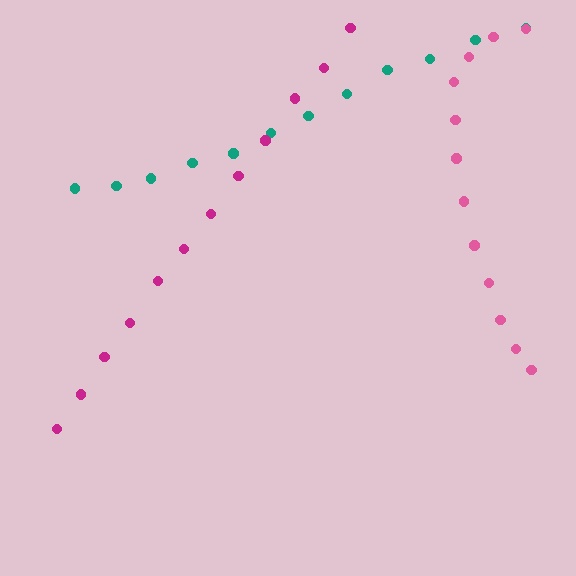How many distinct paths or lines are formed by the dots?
There are 3 distinct paths.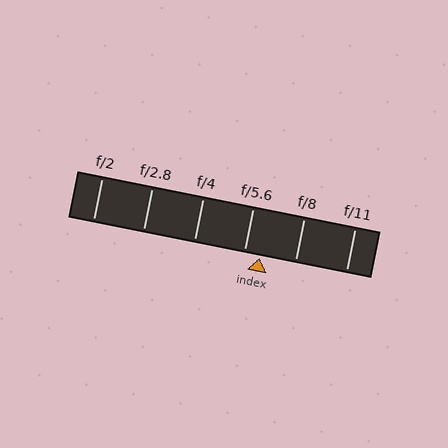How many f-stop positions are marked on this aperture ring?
There are 6 f-stop positions marked.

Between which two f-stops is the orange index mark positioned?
The index mark is between f/5.6 and f/8.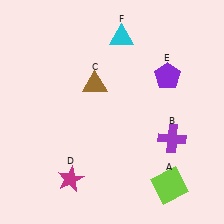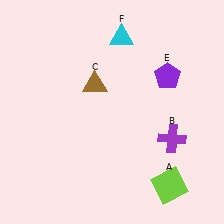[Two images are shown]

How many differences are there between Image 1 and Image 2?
There is 1 difference between the two images.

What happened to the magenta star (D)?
The magenta star (D) was removed in Image 2. It was in the bottom-left area of Image 1.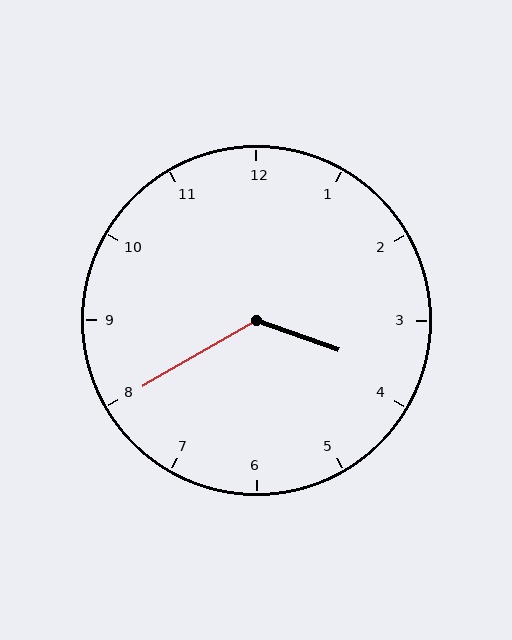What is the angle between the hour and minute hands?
Approximately 130 degrees.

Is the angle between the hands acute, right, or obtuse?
It is obtuse.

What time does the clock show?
3:40.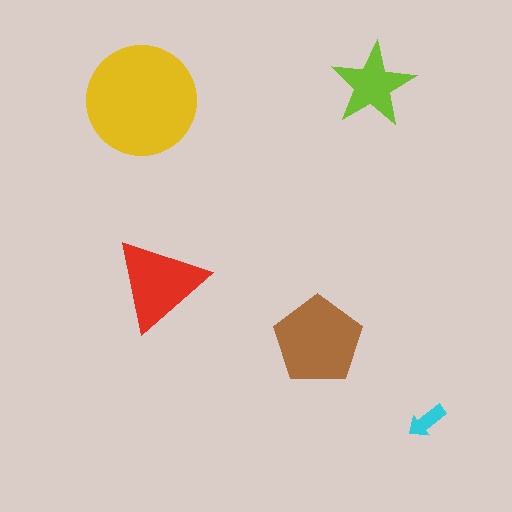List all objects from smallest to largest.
The cyan arrow, the lime star, the red triangle, the brown pentagon, the yellow circle.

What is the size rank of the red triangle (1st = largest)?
3rd.